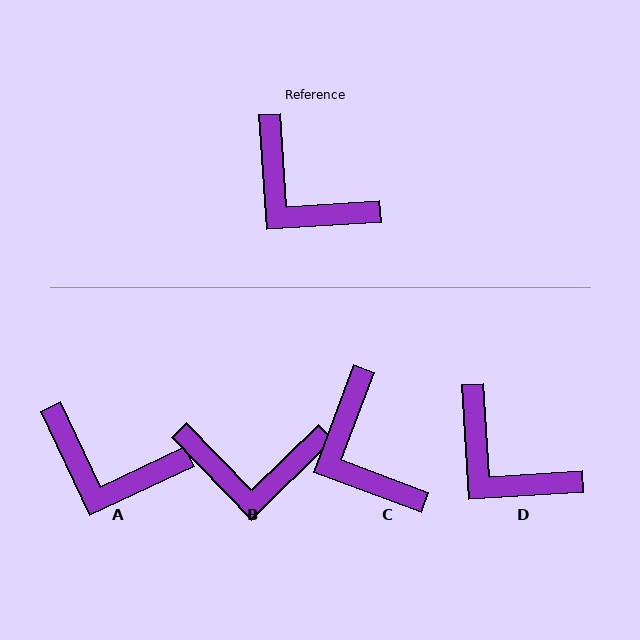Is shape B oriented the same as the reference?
No, it is off by about 41 degrees.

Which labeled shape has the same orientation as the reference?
D.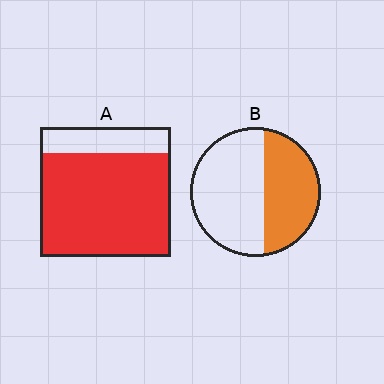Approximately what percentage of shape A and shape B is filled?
A is approximately 80% and B is approximately 40%.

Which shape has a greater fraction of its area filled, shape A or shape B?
Shape A.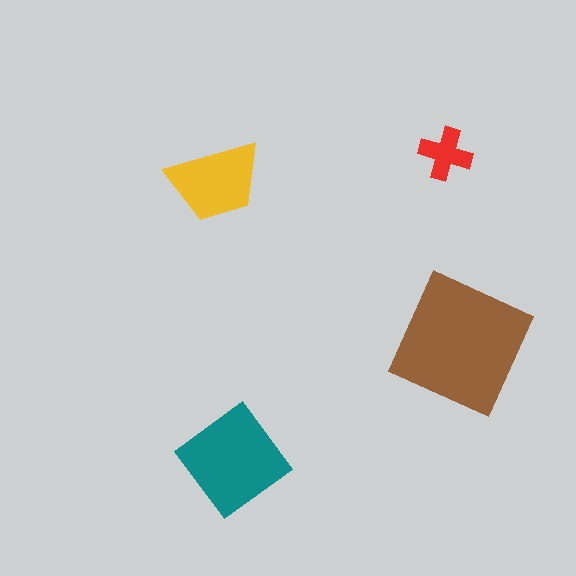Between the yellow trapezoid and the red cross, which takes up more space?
The yellow trapezoid.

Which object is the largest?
The brown square.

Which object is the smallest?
The red cross.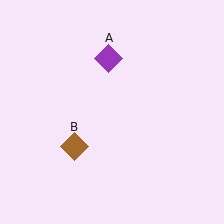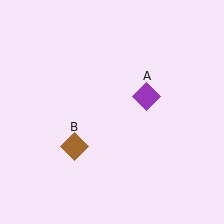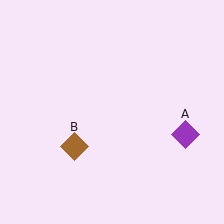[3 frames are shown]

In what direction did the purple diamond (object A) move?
The purple diamond (object A) moved down and to the right.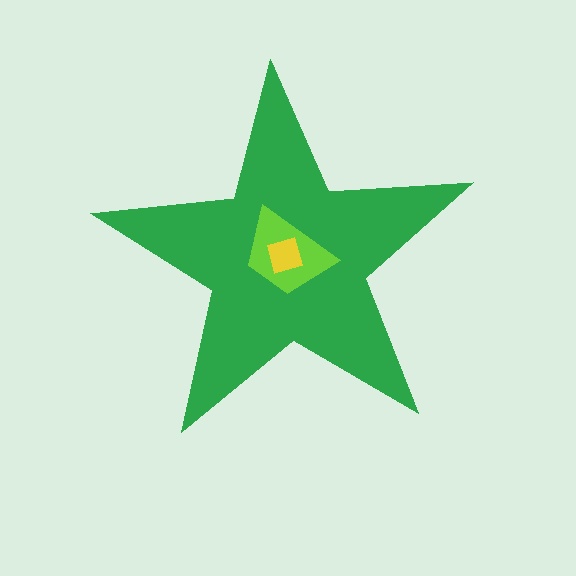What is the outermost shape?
The green star.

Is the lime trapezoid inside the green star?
Yes.